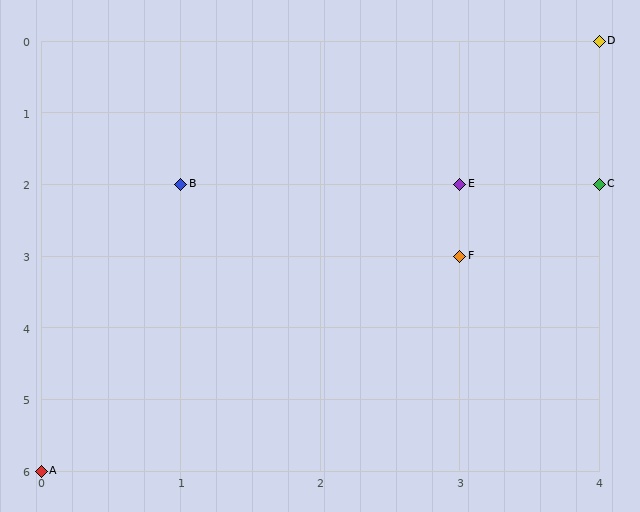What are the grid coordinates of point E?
Point E is at grid coordinates (3, 2).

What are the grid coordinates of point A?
Point A is at grid coordinates (0, 6).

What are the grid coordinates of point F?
Point F is at grid coordinates (3, 3).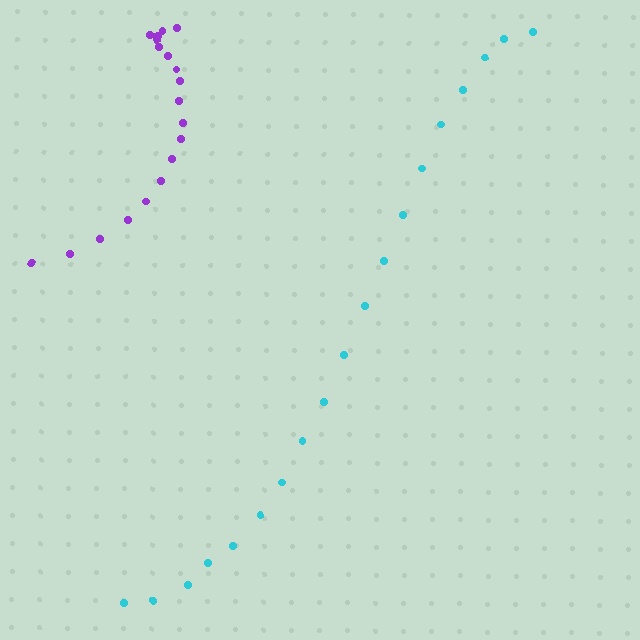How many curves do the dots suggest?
There are 2 distinct paths.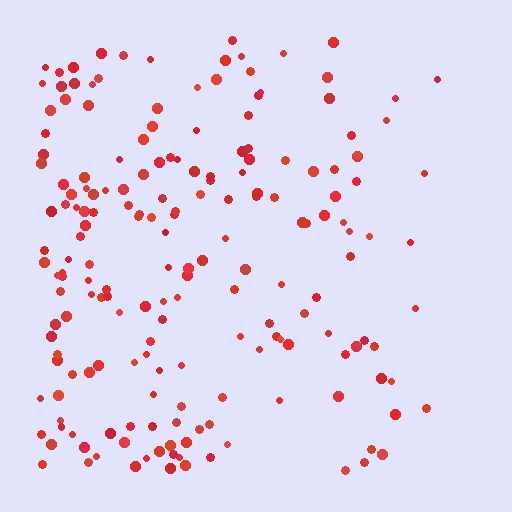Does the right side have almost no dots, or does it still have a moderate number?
Still a moderate number, just noticeably fewer than the left.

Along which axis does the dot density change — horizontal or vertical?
Horizontal.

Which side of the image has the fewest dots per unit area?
The right.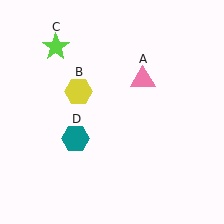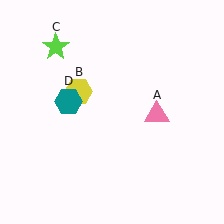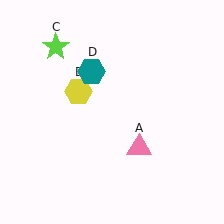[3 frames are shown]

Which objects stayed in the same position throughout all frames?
Yellow hexagon (object B) and lime star (object C) remained stationary.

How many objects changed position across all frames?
2 objects changed position: pink triangle (object A), teal hexagon (object D).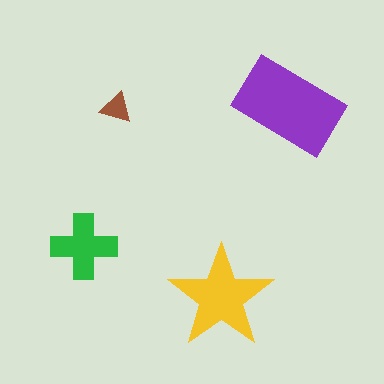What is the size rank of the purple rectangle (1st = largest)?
1st.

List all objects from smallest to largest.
The brown triangle, the green cross, the yellow star, the purple rectangle.